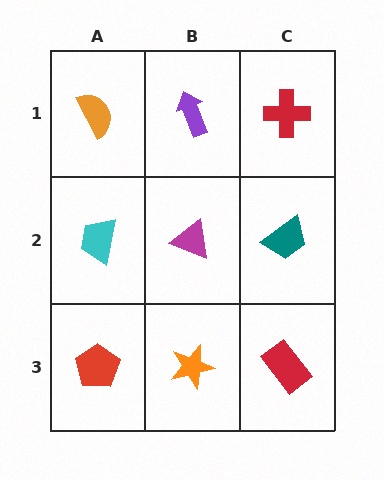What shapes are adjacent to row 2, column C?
A red cross (row 1, column C), a red rectangle (row 3, column C), a magenta triangle (row 2, column B).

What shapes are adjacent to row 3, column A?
A cyan trapezoid (row 2, column A), an orange star (row 3, column B).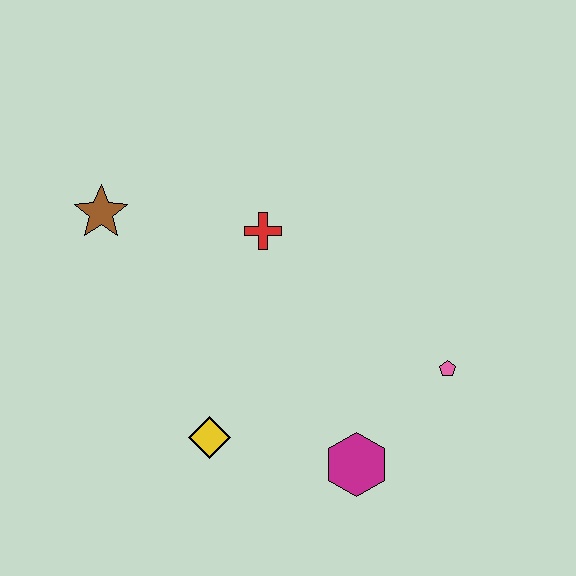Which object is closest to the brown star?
The red cross is closest to the brown star.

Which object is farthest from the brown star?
The pink pentagon is farthest from the brown star.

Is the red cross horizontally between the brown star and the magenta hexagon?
Yes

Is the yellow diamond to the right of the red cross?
No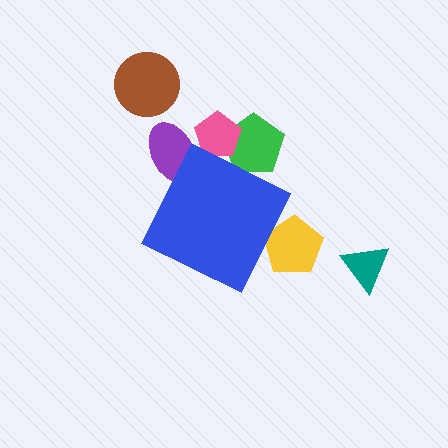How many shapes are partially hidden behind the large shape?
4 shapes are partially hidden.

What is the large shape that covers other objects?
A blue diamond.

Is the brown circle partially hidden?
No, the brown circle is fully visible.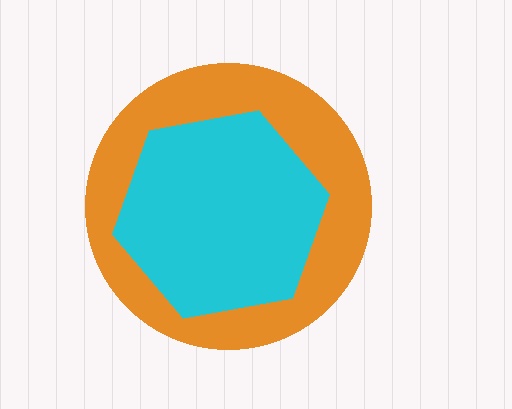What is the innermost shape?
The cyan hexagon.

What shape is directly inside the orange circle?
The cyan hexagon.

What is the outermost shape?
The orange circle.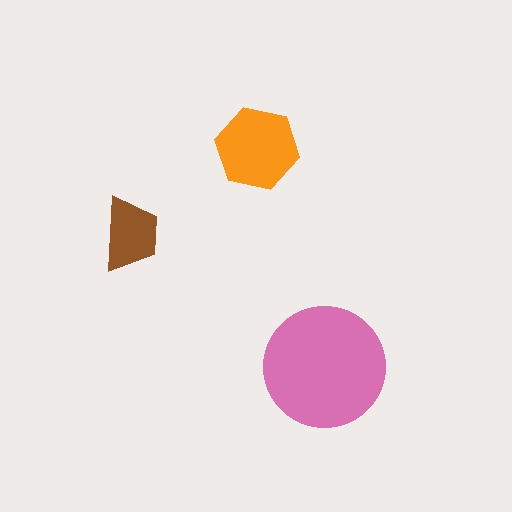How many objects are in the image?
There are 3 objects in the image.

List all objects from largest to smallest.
The pink circle, the orange hexagon, the brown trapezoid.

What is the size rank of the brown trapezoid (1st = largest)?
3rd.